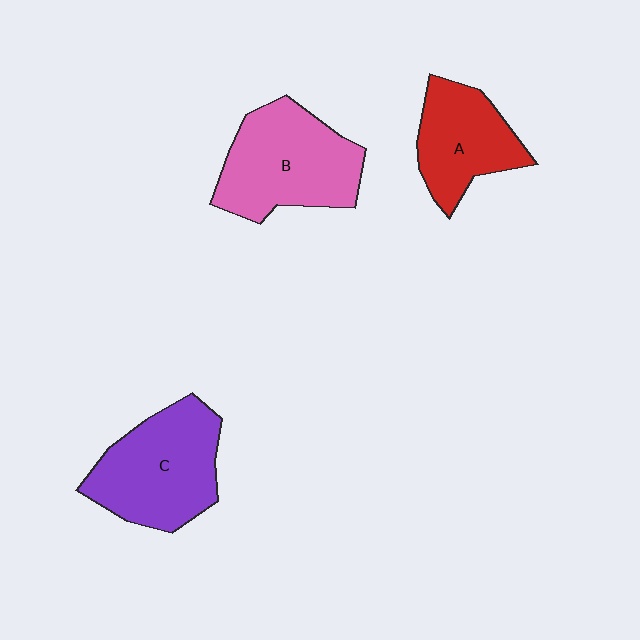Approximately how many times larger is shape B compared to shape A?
Approximately 1.4 times.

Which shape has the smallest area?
Shape A (red).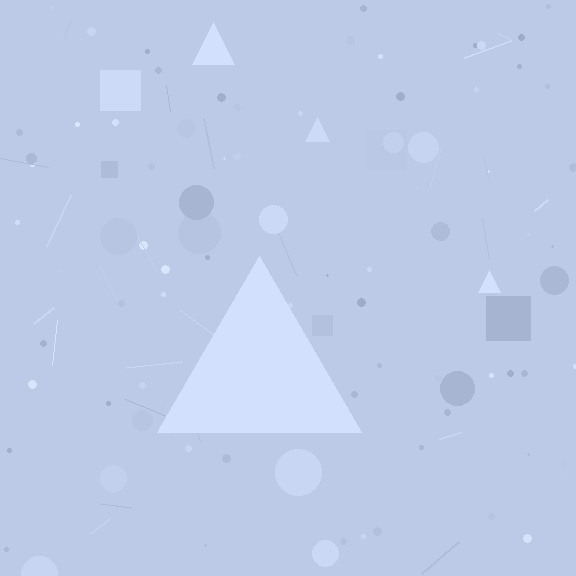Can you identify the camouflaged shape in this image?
The camouflaged shape is a triangle.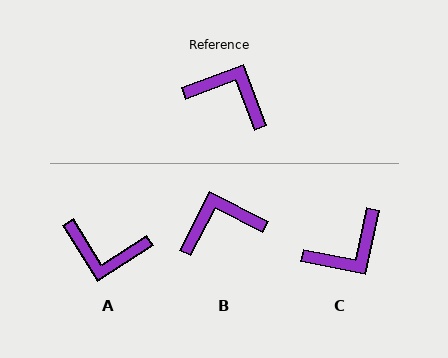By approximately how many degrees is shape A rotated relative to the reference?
Approximately 168 degrees clockwise.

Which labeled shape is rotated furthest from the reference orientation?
A, about 168 degrees away.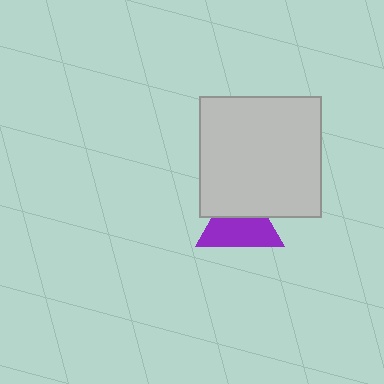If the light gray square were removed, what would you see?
You would see the complete purple triangle.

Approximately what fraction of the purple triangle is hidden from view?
Roughly 38% of the purple triangle is hidden behind the light gray square.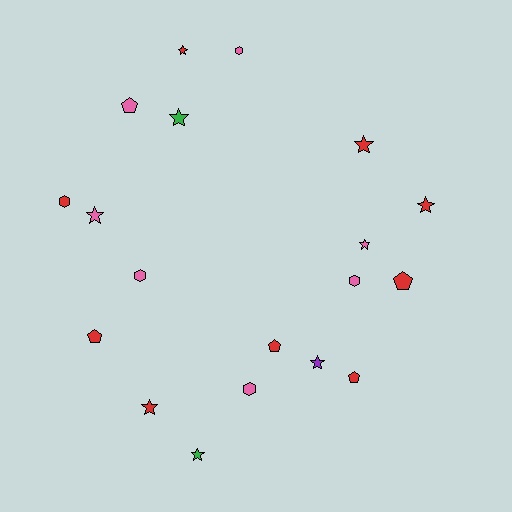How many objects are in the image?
There are 19 objects.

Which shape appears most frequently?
Star, with 9 objects.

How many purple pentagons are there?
There are no purple pentagons.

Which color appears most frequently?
Red, with 9 objects.